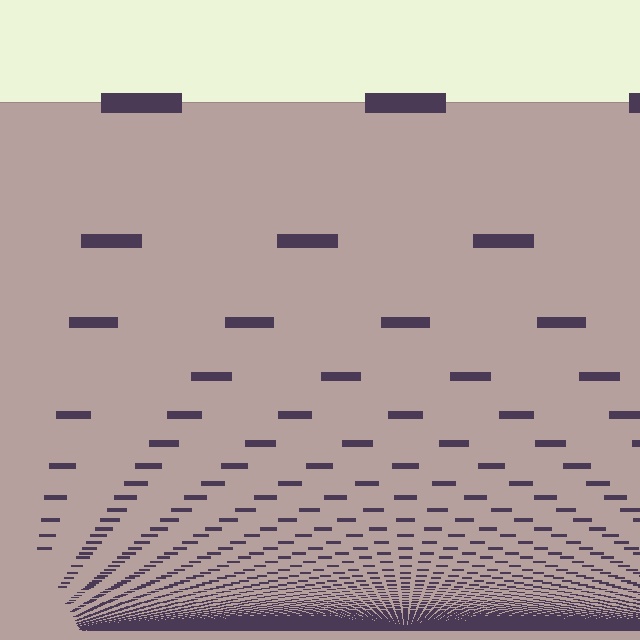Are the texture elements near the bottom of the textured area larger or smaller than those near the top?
Smaller. The gradient is inverted — elements near the bottom are smaller and denser.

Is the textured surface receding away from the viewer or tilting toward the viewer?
The surface appears to tilt toward the viewer. Texture elements get larger and sparser toward the top.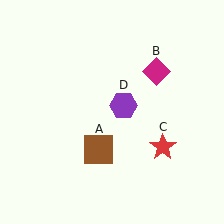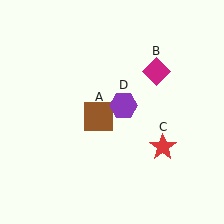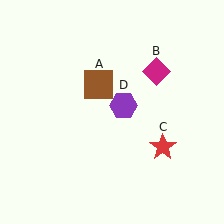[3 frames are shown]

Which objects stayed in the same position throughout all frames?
Magenta diamond (object B) and red star (object C) and purple hexagon (object D) remained stationary.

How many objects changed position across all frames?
1 object changed position: brown square (object A).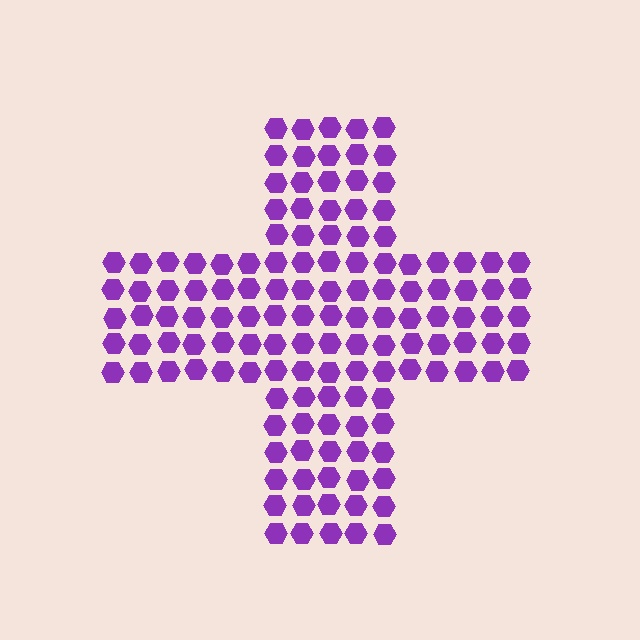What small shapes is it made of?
It is made of small hexagons.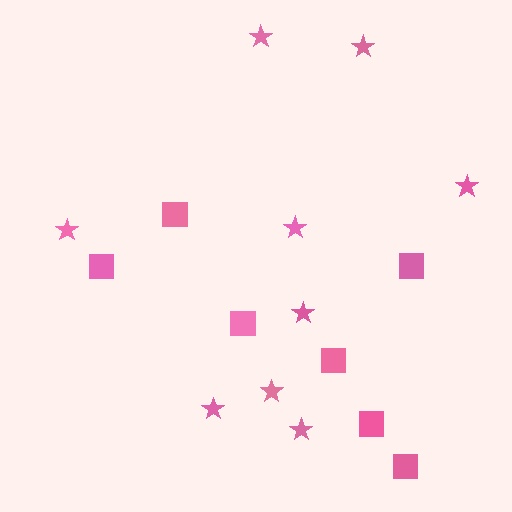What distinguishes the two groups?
There are 2 groups: one group of squares (7) and one group of stars (9).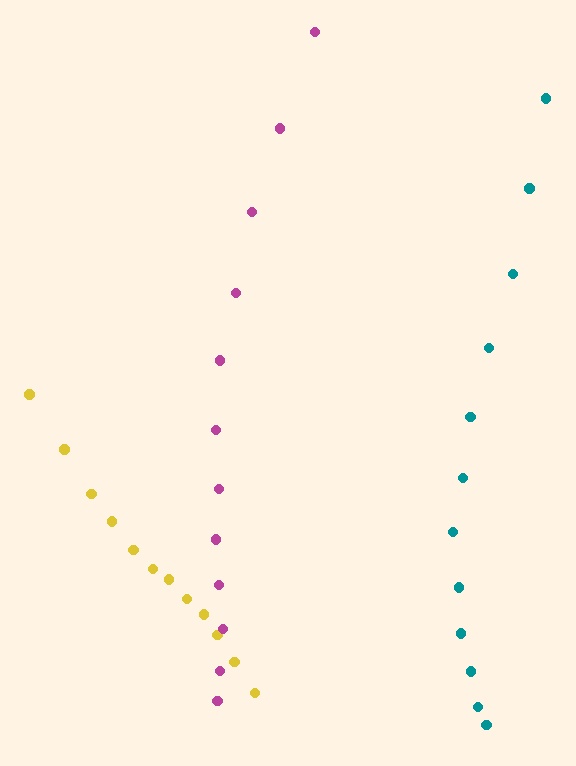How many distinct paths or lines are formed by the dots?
There are 3 distinct paths.